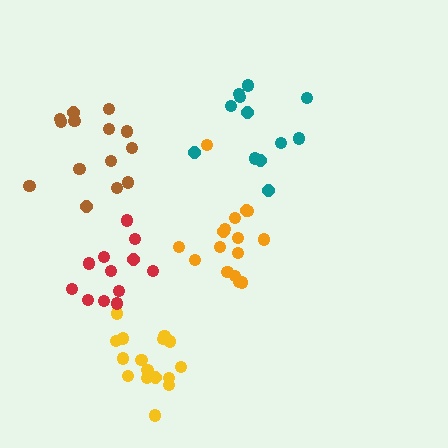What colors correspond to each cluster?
The clusters are colored: yellow, brown, orange, teal, red.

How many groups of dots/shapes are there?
There are 5 groups.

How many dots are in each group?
Group 1: 16 dots, Group 2: 14 dots, Group 3: 16 dots, Group 4: 12 dots, Group 5: 12 dots (70 total).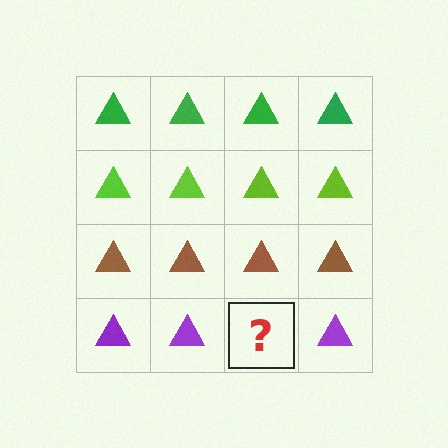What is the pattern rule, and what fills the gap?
The rule is that each row has a consistent color. The gap should be filled with a purple triangle.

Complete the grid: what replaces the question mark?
The question mark should be replaced with a purple triangle.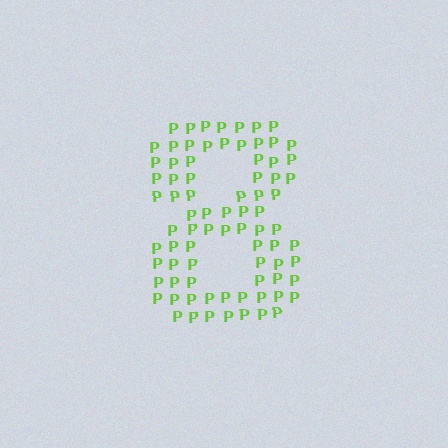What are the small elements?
The small elements are letter P's.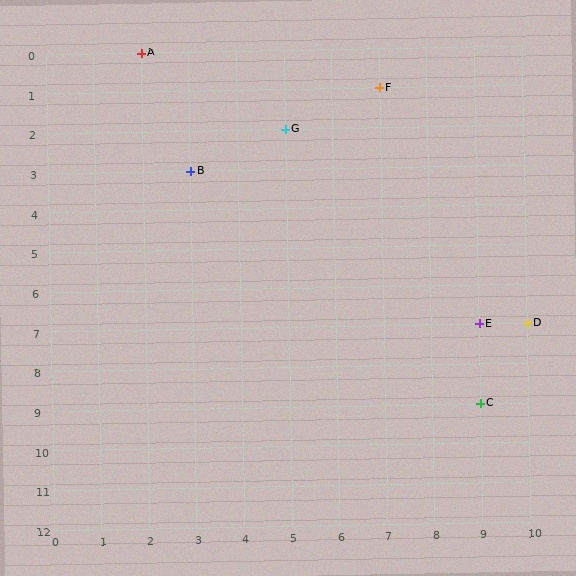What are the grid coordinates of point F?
Point F is at grid coordinates (7, 1).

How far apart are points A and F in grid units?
Points A and F are 5 columns and 1 row apart (about 5.1 grid units diagonally).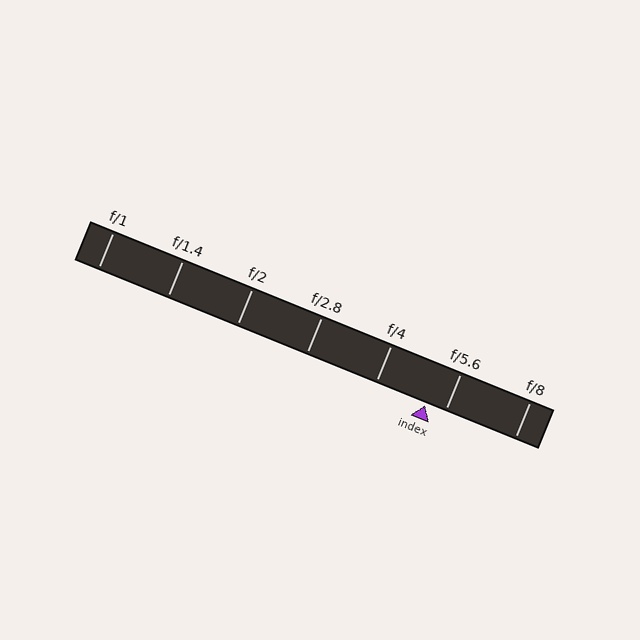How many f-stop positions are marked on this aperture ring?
There are 7 f-stop positions marked.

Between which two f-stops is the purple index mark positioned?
The index mark is between f/4 and f/5.6.